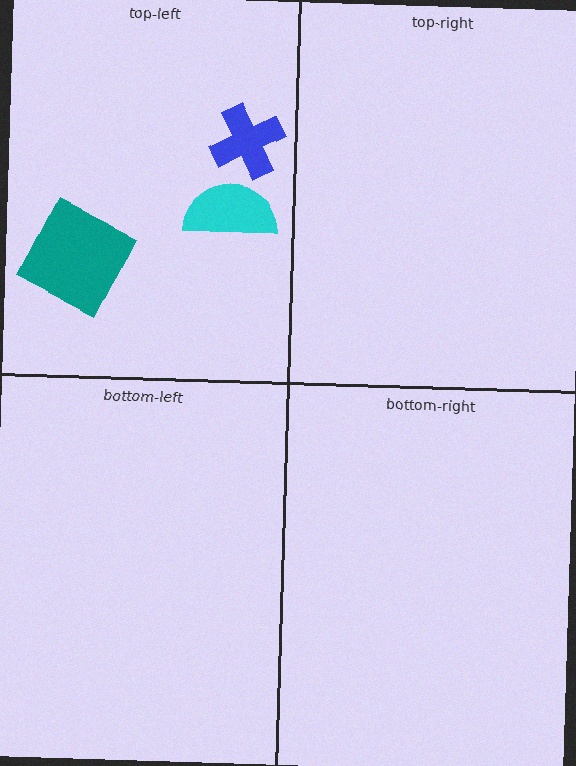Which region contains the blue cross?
The top-left region.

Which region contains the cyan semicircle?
The top-left region.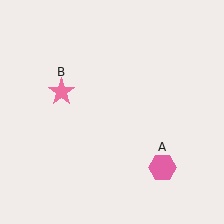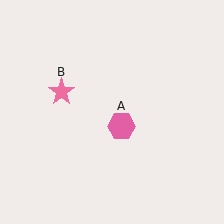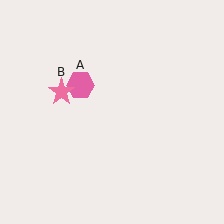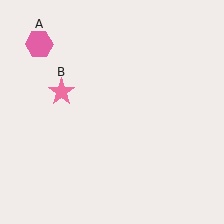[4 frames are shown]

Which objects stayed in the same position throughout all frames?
Pink star (object B) remained stationary.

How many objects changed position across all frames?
1 object changed position: pink hexagon (object A).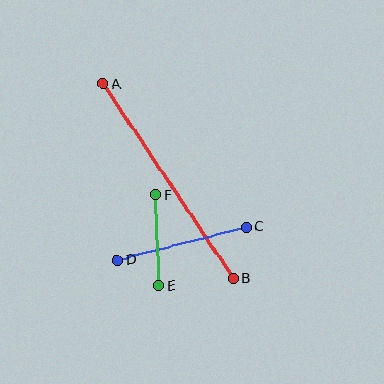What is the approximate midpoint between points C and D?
The midpoint is at approximately (182, 244) pixels.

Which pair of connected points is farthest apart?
Points A and B are farthest apart.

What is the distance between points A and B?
The distance is approximately 234 pixels.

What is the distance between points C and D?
The distance is approximately 133 pixels.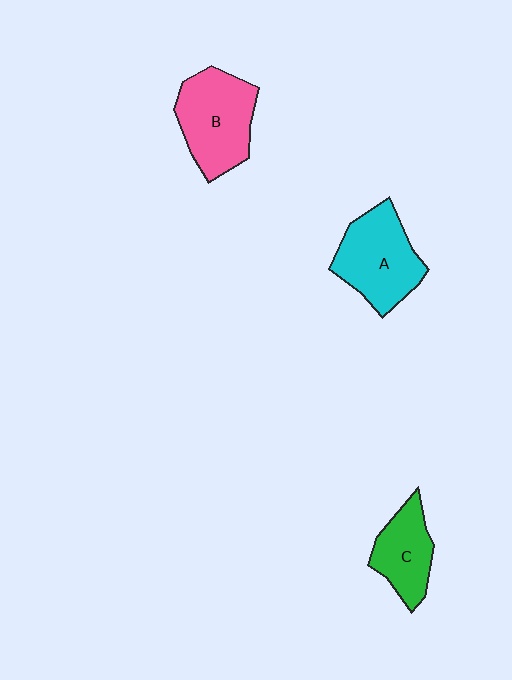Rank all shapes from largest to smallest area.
From largest to smallest: B (pink), A (cyan), C (green).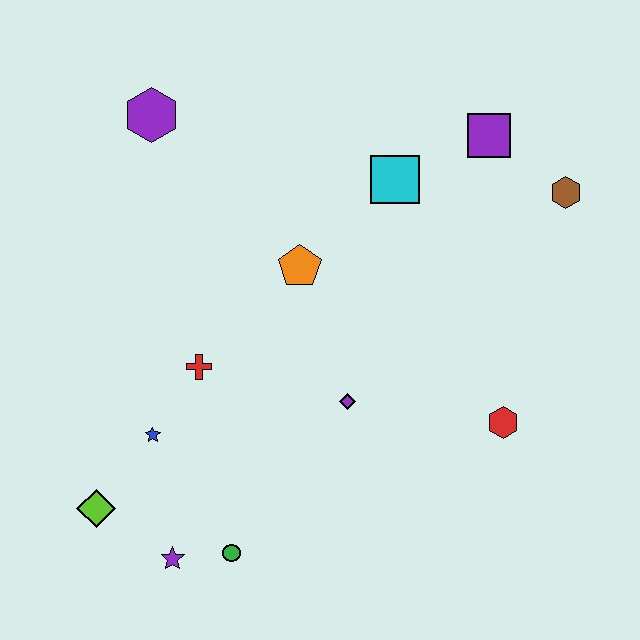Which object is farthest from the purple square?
The lime diamond is farthest from the purple square.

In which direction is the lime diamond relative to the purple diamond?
The lime diamond is to the left of the purple diamond.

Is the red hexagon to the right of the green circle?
Yes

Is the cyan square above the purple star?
Yes